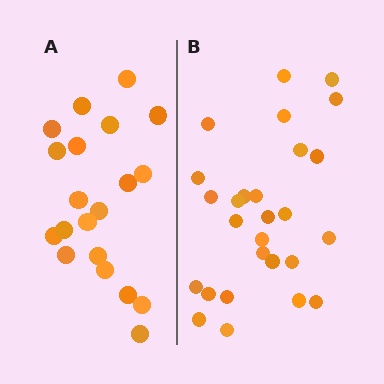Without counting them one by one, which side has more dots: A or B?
Region B (the right region) has more dots.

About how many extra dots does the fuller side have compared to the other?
Region B has roughly 8 or so more dots than region A.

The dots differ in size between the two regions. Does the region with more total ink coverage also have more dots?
No. Region A has more total ink coverage because its dots are larger, but region B actually contains more individual dots. Total area can be misleading — the number of items is what matters here.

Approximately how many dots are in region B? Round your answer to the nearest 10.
About 30 dots. (The exact count is 27, which rounds to 30.)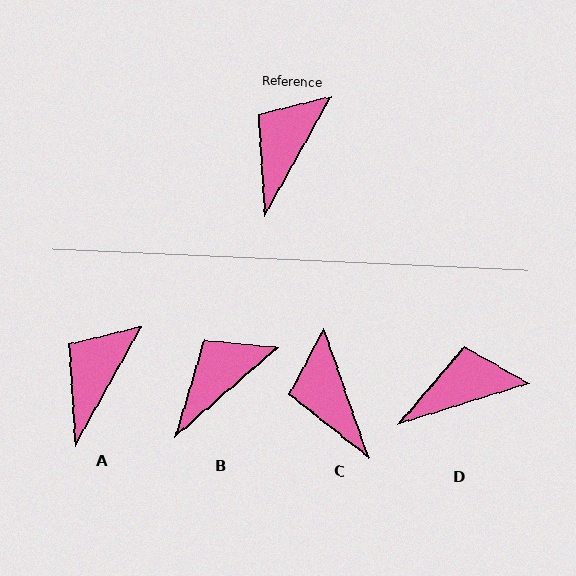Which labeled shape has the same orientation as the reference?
A.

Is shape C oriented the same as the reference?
No, it is off by about 48 degrees.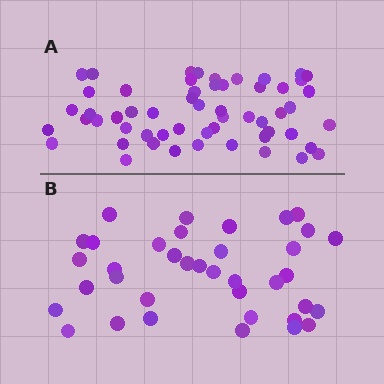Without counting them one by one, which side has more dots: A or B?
Region A (the top region) has more dots.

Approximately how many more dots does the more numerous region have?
Region A has approximately 20 more dots than region B.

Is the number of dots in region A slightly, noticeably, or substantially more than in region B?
Region A has substantially more. The ratio is roughly 1.5 to 1.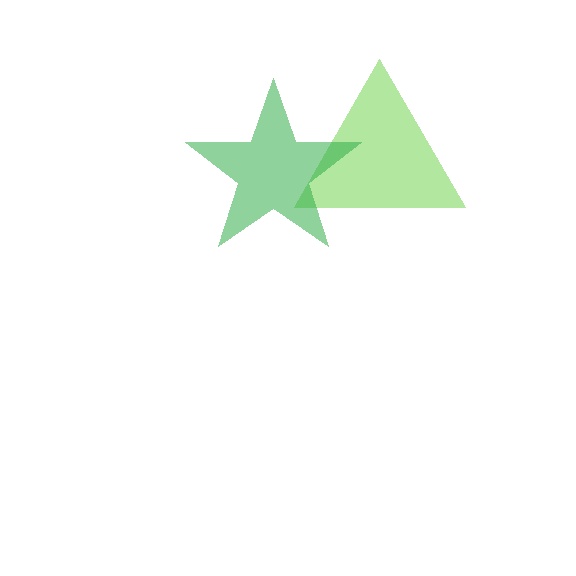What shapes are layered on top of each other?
The layered shapes are: a lime triangle, a green star.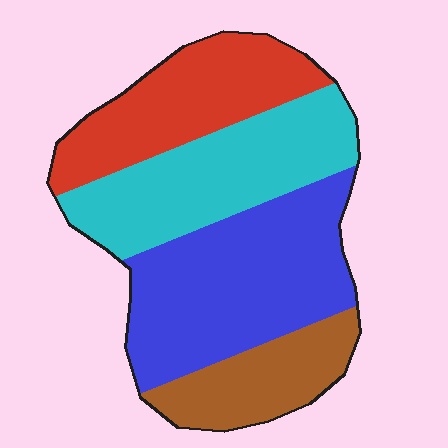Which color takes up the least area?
Brown, at roughly 15%.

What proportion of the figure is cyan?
Cyan covers roughly 25% of the figure.